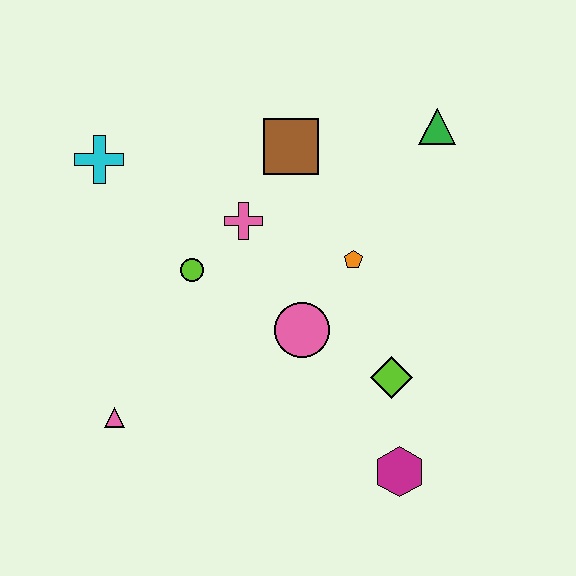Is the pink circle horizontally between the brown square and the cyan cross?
No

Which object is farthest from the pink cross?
The magenta hexagon is farthest from the pink cross.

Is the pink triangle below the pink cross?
Yes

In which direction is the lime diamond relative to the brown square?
The lime diamond is below the brown square.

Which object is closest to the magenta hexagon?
The lime diamond is closest to the magenta hexagon.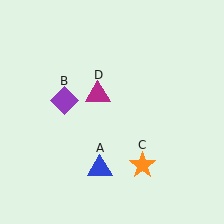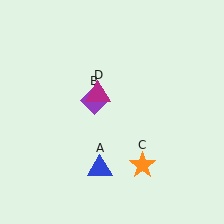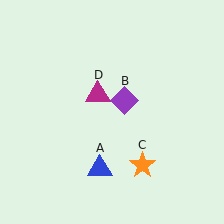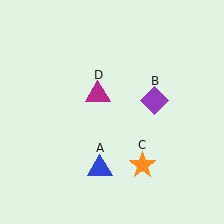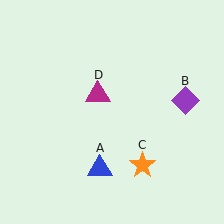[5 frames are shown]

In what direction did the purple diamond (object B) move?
The purple diamond (object B) moved right.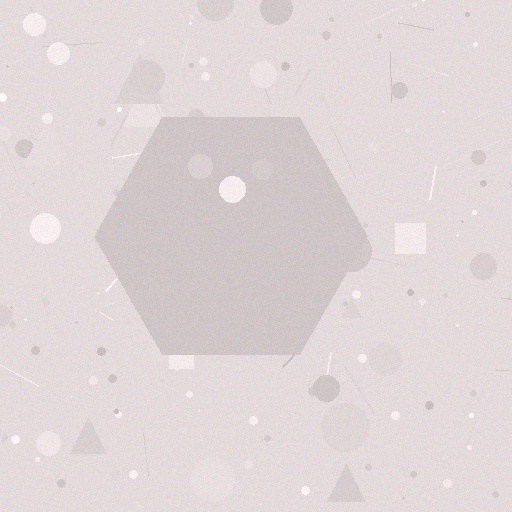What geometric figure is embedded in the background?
A hexagon is embedded in the background.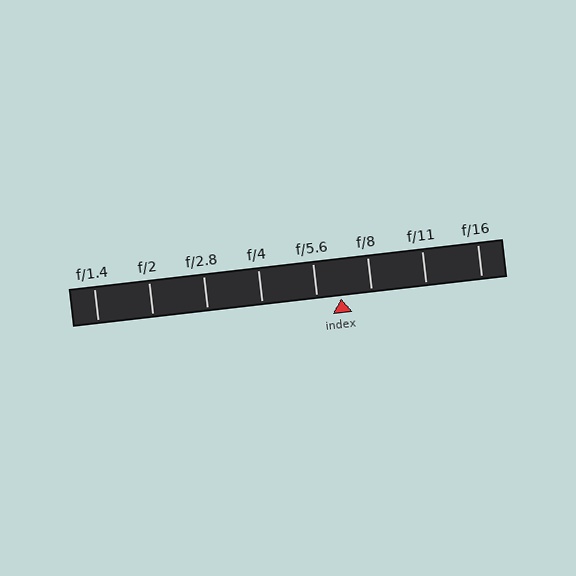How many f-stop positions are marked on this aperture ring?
There are 8 f-stop positions marked.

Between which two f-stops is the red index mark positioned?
The index mark is between f/5.6 and f/8.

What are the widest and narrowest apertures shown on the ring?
The widest aperture shown is f/1.4 and the narrowest is f/16.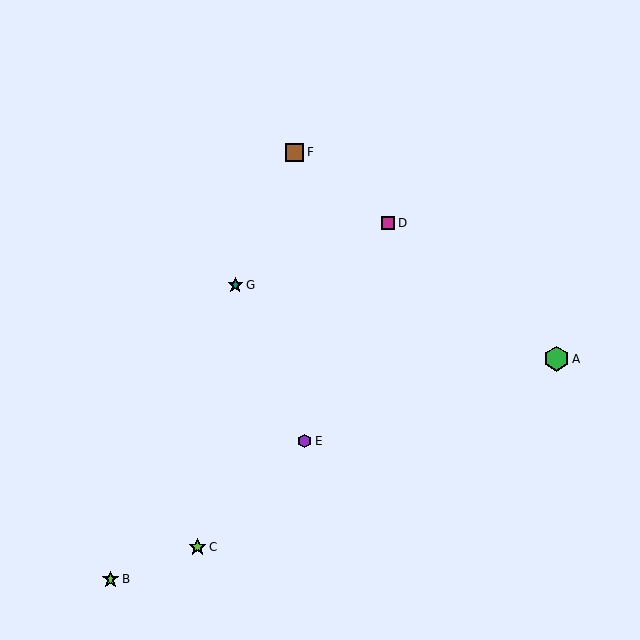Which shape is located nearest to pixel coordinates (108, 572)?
The lime star (labeled B) at (111, 579) is nearest to that location.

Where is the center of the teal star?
The center of the teal star is at (235, 285).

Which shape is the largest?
The green hexagon (labeled A) is the largest.